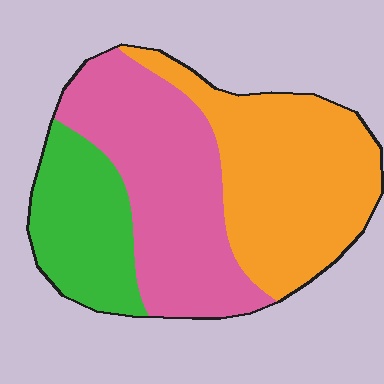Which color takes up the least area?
Green, at roughly 20%.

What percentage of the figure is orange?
Orange covers 40% of the figure.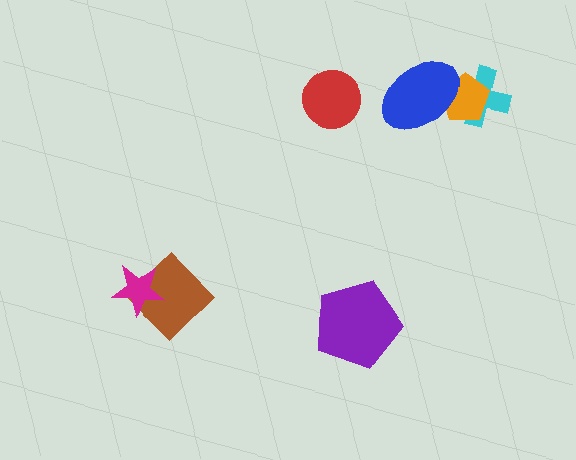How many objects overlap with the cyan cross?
2 objects overlap with the cyan cross.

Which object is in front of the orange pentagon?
The blue ellipse is in front of the orange pentagon.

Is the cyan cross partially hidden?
Yes, it is partially covered by another shape.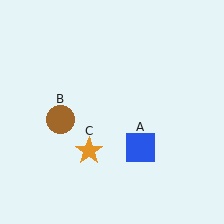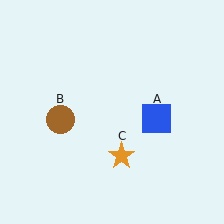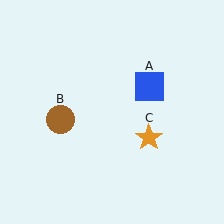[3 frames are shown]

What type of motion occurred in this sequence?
The blue square (object A), orange star (object C) rotated counterclockwise around the center of the scene.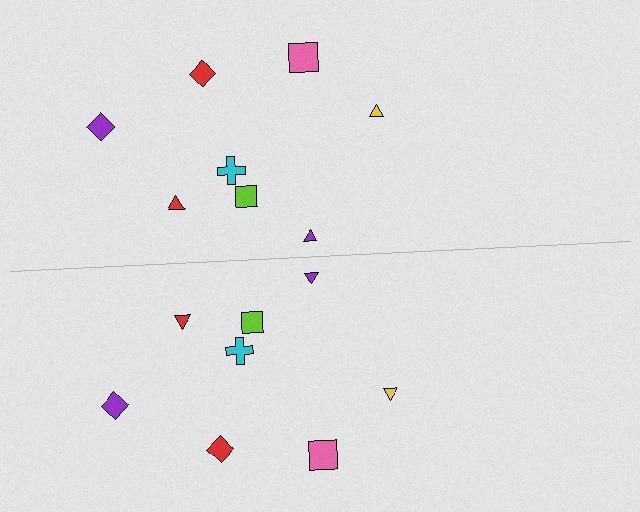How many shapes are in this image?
There are 16 shapes in this image.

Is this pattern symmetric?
Yes, this pattern has bilateral (reflection) symmetry.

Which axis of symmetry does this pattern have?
The pattern has a horizontal axis of symmetry running through the center of the image.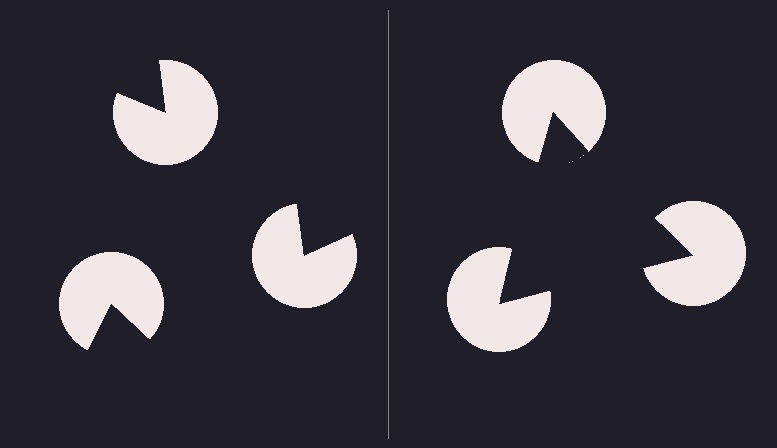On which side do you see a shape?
An illusory triangle appears on the right side. On the left side the wedge cuts are rotated, so no coherent shape forms.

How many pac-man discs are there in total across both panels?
6 — 3 on each side.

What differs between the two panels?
The pac-man discs are positioned identically on both sides; only the wedge orientations differ. On the right they align to a triangle; on the left they are misaligned.